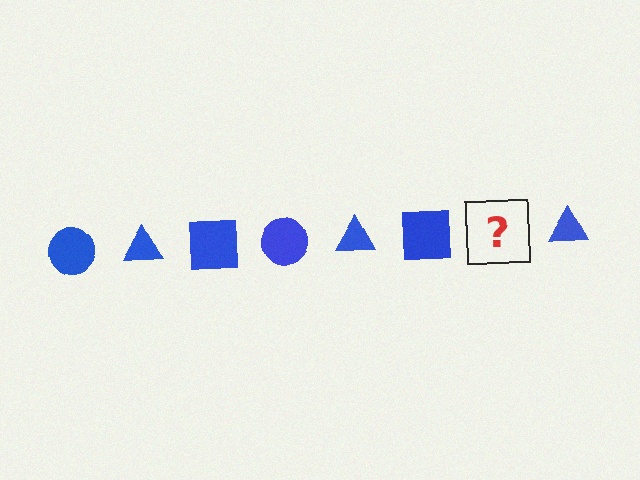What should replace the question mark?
The question mark should be replaced with a blue circle.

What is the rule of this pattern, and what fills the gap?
The rule is that the pattern cycles through circle, triangle, square shapes in blue. The gap should be filled with a blue circle.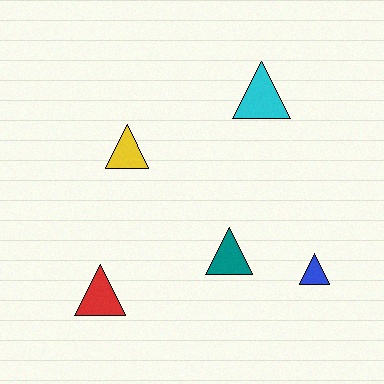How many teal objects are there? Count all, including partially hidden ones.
There is 1 teal object.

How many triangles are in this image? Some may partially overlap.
There are 5 triangles.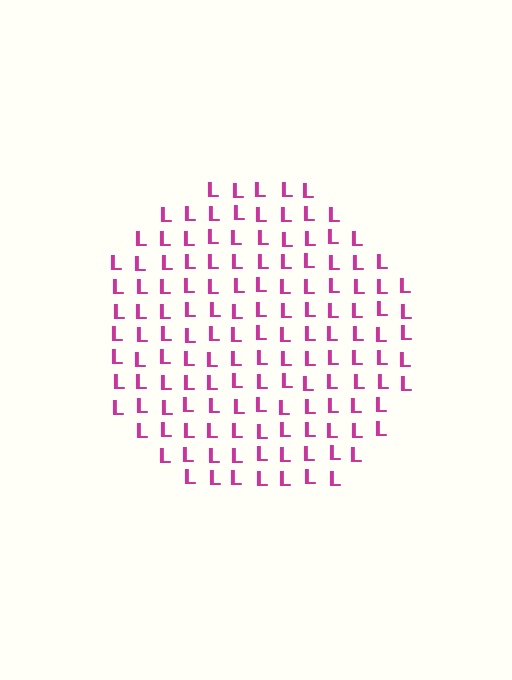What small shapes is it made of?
It is made of small letter L's.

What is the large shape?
The large shape is a circle.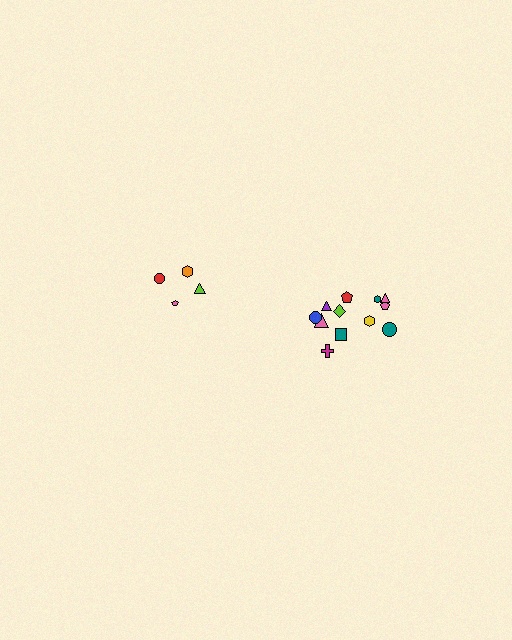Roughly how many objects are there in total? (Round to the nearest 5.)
Roughly 15 objects in total.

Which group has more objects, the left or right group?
The right group.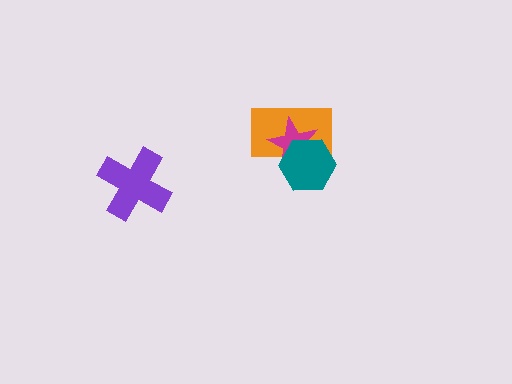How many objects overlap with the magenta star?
2 objects overlap with the magenta star.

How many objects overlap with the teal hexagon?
2 objects overlap with the teal hexagon.